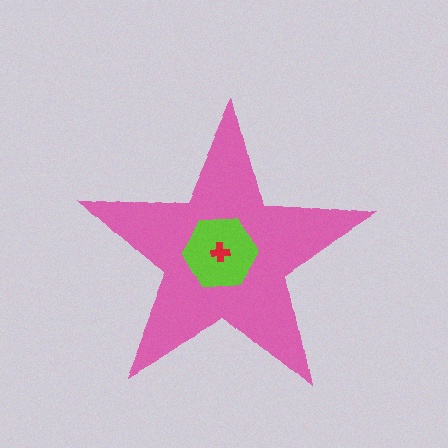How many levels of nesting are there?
3.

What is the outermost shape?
The pink star.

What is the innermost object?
The red cross.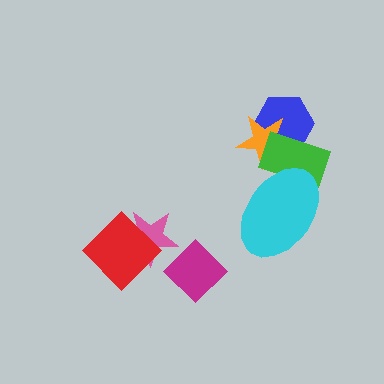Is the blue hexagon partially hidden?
Yes, it is partially covered by another shape.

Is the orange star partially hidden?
Yes, it is partially covered by another shape.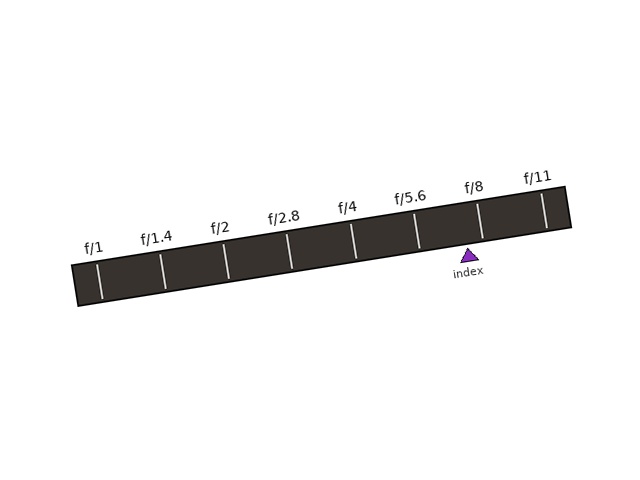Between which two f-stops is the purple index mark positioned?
The index mark is between f/5.6 and f/8.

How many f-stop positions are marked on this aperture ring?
There are 8 f-stop positions marked.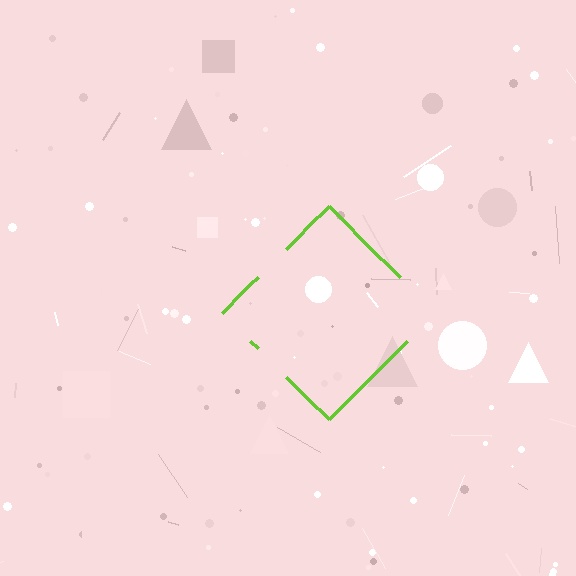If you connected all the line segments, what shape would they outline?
They would outline a diamond.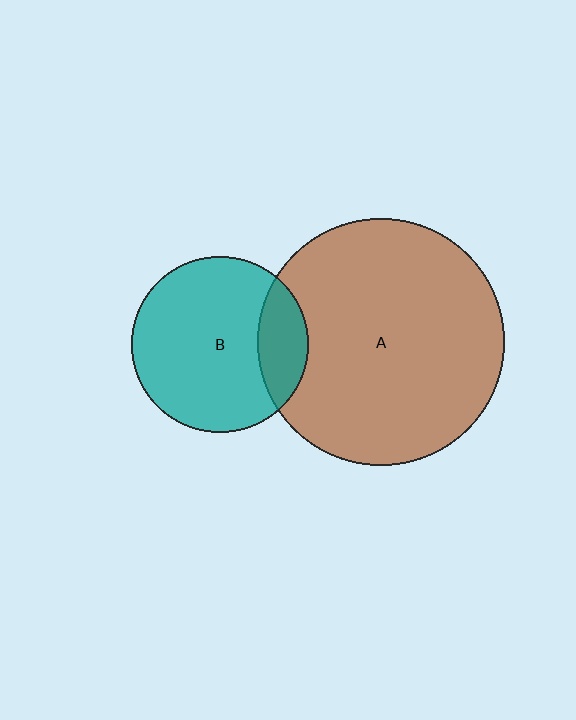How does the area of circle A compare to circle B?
Approximately 2.0 times.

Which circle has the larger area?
Circle A (brown).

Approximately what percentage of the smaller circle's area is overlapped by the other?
Approximately 20%.